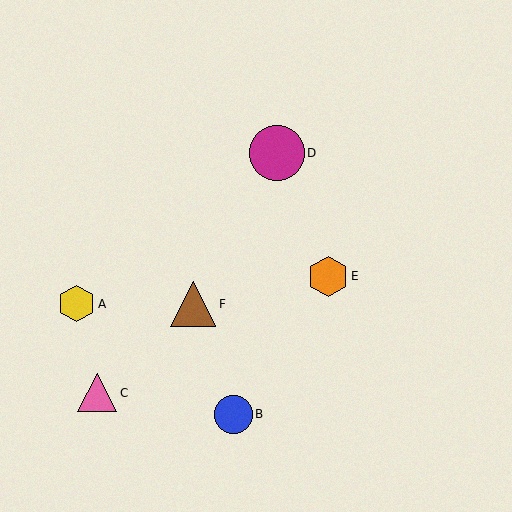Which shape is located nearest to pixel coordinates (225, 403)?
The blue circle (labeled B) at (233, 414) is nearest to that location.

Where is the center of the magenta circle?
The center of the magenta circle is at (277, 153).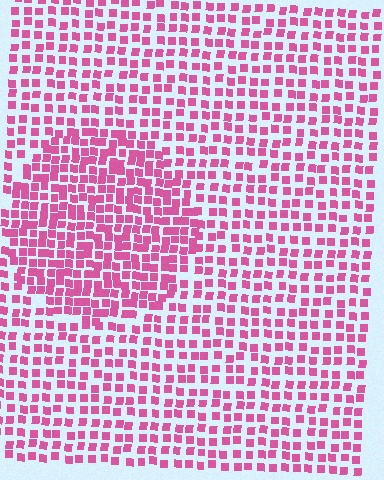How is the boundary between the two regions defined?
The boundary is defined by a change in element density (approximately 1.6x ratio). All elements are the same color, size, and shape.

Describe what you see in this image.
The image contains small pink elements arranged at two different densities. A circle-shaped region is visible where the elements are more densely packed than the surrounding area.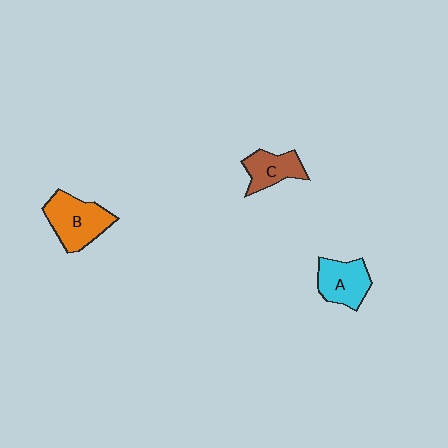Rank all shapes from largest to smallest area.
From largest to smallest: B (orange), A (cyan), C (brown).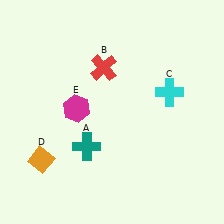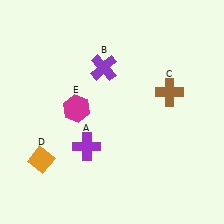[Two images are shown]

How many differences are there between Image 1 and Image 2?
There are 3 differences between the two images.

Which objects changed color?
A changed from teal to purple. B changed from red to purple. C changed from cyan to brown.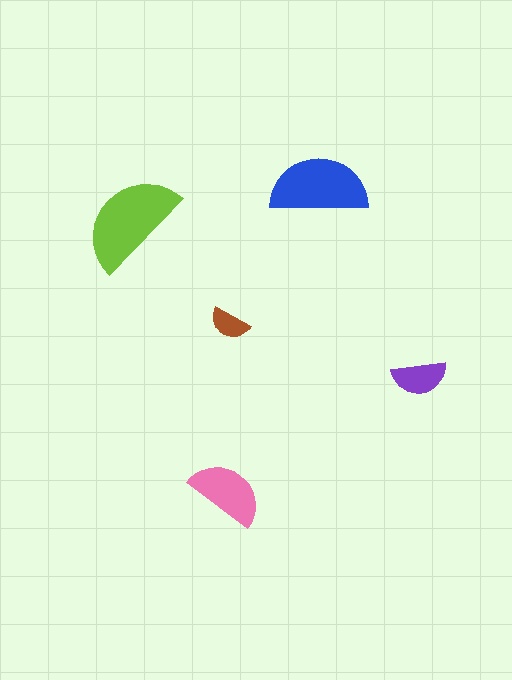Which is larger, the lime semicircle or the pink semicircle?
The lime one.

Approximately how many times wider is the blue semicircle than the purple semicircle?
About 2 times wider.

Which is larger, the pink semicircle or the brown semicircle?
The pink one.